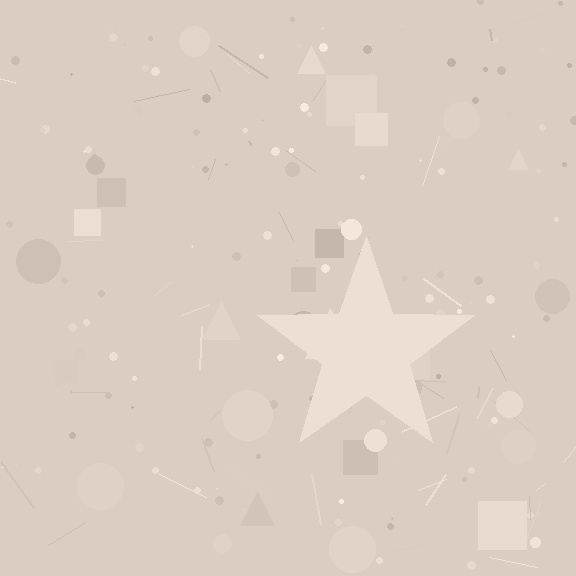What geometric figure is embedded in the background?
A star is embedded in the background.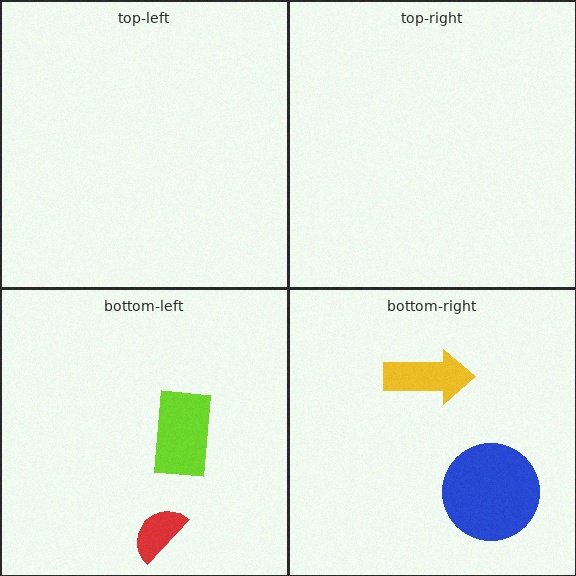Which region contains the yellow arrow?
The bottom-right region.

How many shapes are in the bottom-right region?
2.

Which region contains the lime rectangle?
The bottom-left region.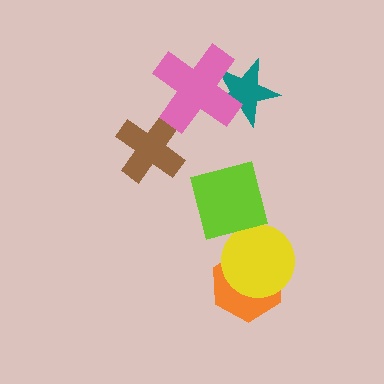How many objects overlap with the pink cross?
1 object overlaps with the pink cross.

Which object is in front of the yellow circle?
The lime square is in front of the yellow circle.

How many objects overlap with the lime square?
1 object overlaps with the lime square.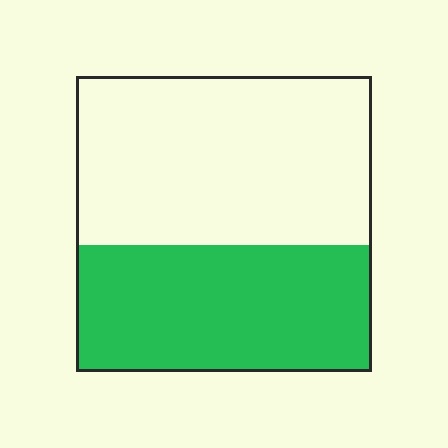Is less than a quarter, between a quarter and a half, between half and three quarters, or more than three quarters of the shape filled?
Between a quarter and a half.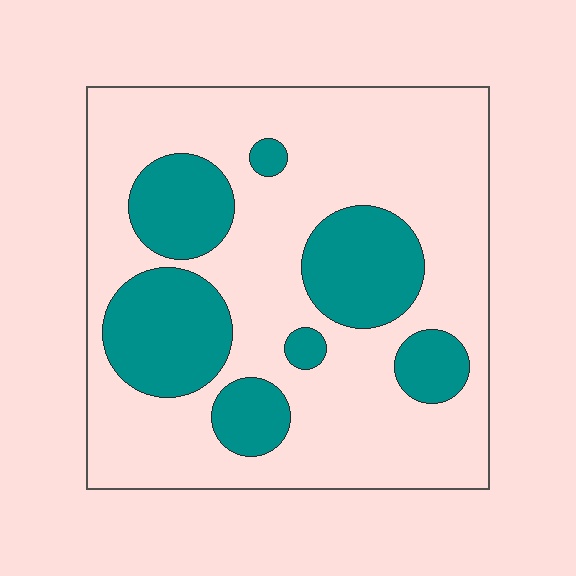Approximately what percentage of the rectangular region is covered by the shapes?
Approximately 30%.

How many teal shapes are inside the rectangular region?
7.